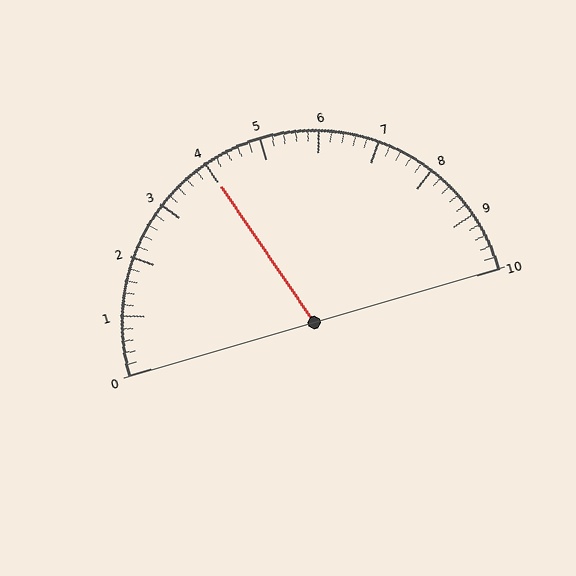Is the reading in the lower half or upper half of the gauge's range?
The reading is in the lower half of the range (0 to 10).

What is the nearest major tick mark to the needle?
The nearest major tick mark is 4.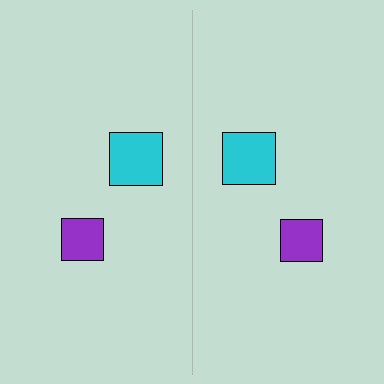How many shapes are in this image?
There are 4 shapes in this image.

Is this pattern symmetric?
Yes, this pattern has bilateral (reflection) symmetry.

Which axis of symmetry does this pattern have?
The pattern has a vertical axis of symmetry running through the center of the image.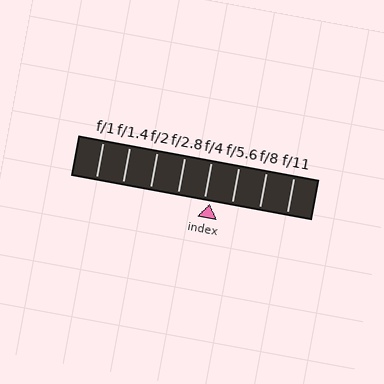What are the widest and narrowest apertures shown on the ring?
The widest aperture shown is f/1 and the narrowest is f/11.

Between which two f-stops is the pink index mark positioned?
The index mark is between f/4 and f/5.6.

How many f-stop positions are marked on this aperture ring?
There are 8 f-stop positions marked.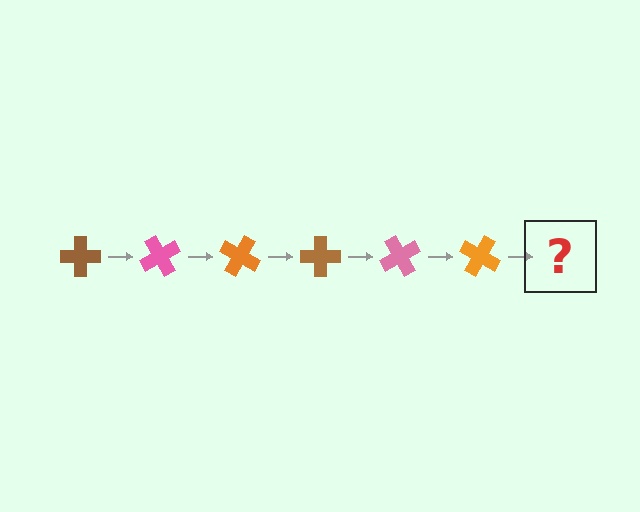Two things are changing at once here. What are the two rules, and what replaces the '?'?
The two rules are that it rotates 60 degrees each step and the color cycles through brown, pink, and orange. The '?' should be a brown cross, rotated 360 degrees from the start.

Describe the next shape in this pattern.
It should be a brown cross, rotated 360 degrees from the start.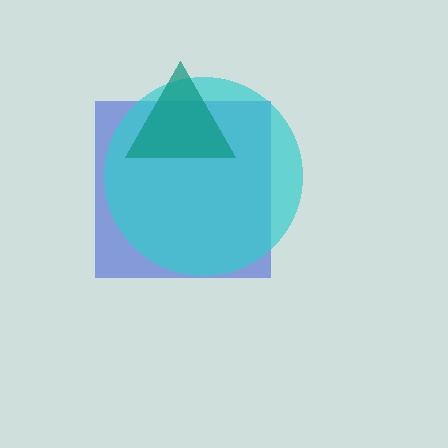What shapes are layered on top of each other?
The layered shapes are: a blue square, a cyan circle, a teal triangle.